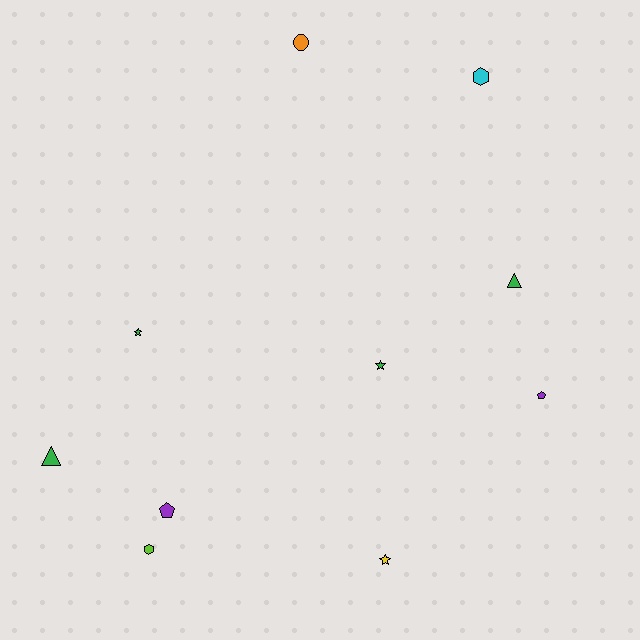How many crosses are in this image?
There are no crosses.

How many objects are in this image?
There are 10 objects.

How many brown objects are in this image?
There are no brown objects.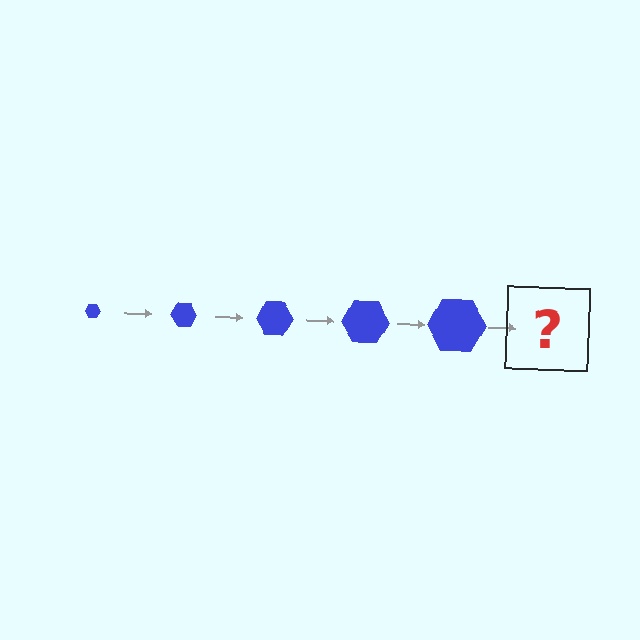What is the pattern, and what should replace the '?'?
The pattern is that the hexagon gets progressively larger each step. The '?' should be a blue hexagon, larger than the previous one.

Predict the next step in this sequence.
The next step is a blue hexagon, larger than the previous one.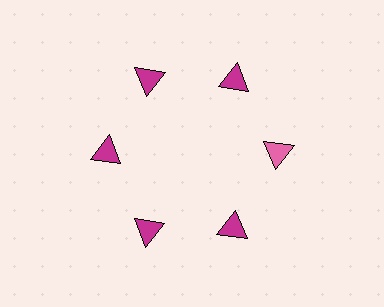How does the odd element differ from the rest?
It has a different color: pink instead of magenta.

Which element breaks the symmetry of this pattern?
The pink triangle at roughly the 3 o'clock position breaks the symmetry. All other shapes are magenta triangles.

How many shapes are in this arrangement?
There are 6 shapes arranged in a ring pattern.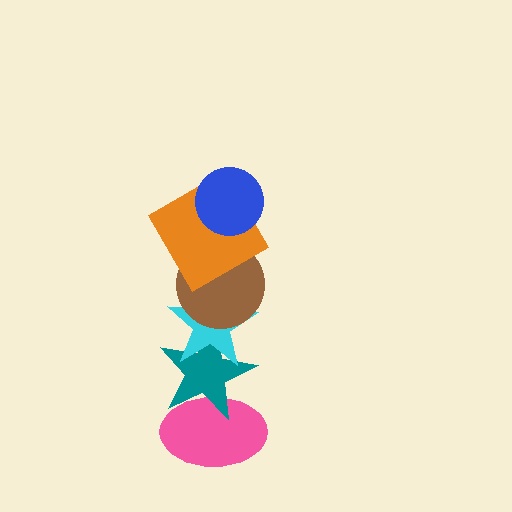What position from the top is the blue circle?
The blue circle is 1st from the top.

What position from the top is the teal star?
The teal star is 5th from the top.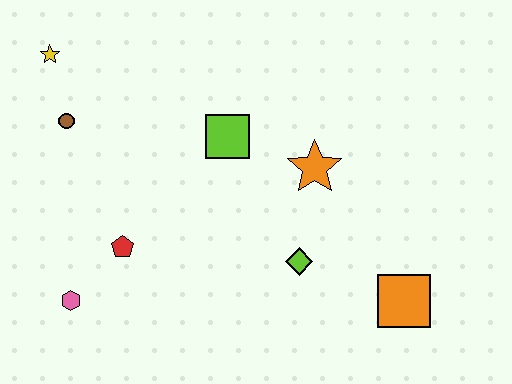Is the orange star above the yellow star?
No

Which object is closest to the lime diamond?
The orange star is closest to the lime diamond.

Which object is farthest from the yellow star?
The orange square is farthest from the yellow star.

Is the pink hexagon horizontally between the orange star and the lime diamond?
No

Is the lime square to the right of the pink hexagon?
Yes